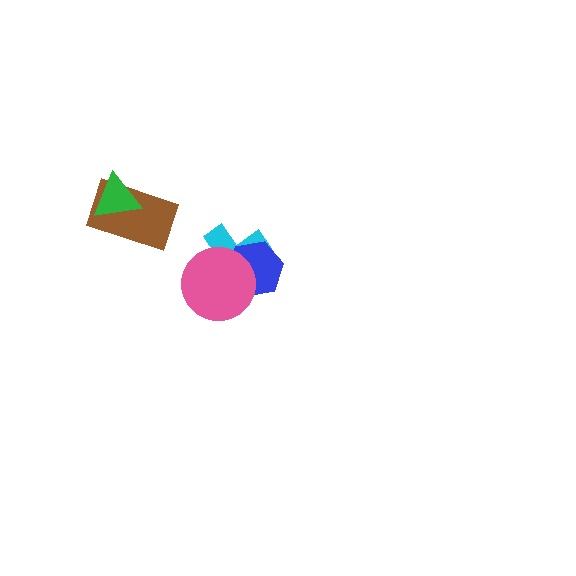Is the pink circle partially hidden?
No, no other shape covers it.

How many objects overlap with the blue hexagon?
2 objects overlap with the blue hexagon.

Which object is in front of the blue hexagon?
The pink circle is in front of the blue hexagon.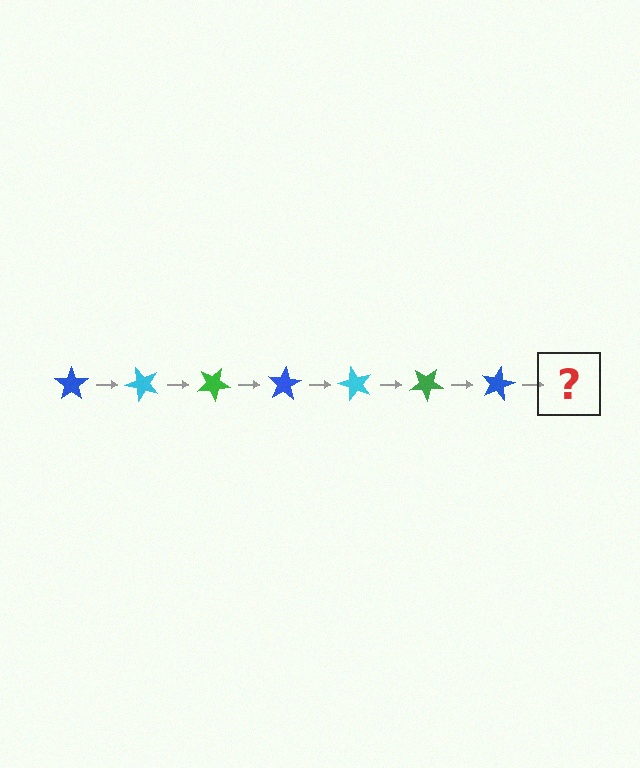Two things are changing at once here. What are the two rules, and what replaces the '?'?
The two rules are that it rotates 50 degrees each step and the color cycles through blue, cyan, and green. The '?' should be a cyan star, rotated 350 degrees from the start.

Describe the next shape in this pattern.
It should be a cyan star, rotated 350 degrees from the start.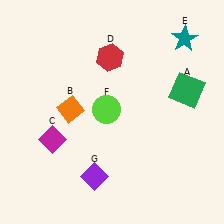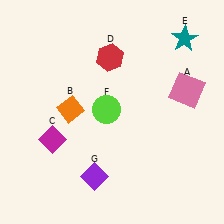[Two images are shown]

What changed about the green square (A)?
In Image 1, A is green. In Image 2, it changed to pink.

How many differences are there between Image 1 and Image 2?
There is 1 difference between the two images.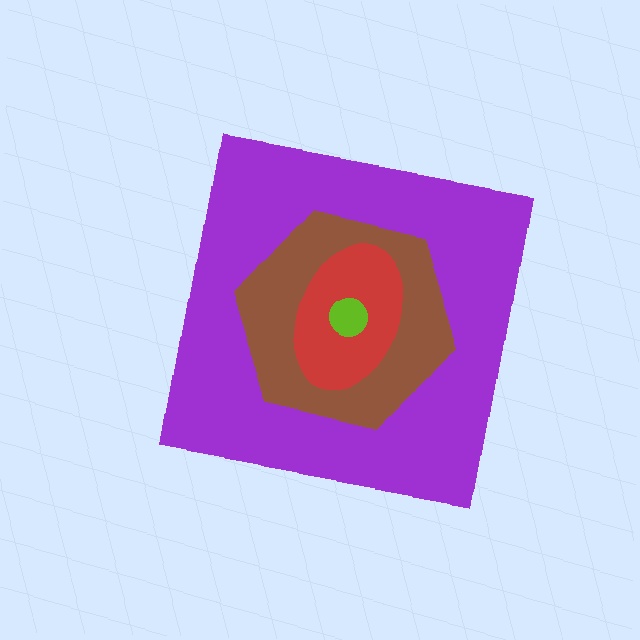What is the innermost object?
The lime circle.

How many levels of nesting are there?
4.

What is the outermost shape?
The purple square.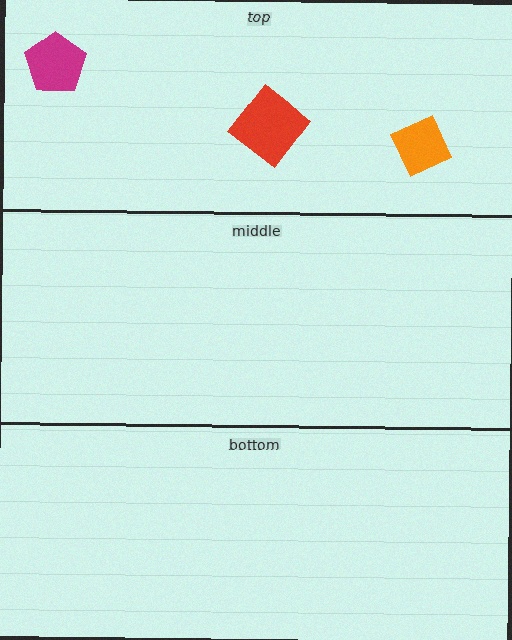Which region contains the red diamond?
The top region.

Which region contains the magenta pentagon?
The top region.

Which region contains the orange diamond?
The top region.